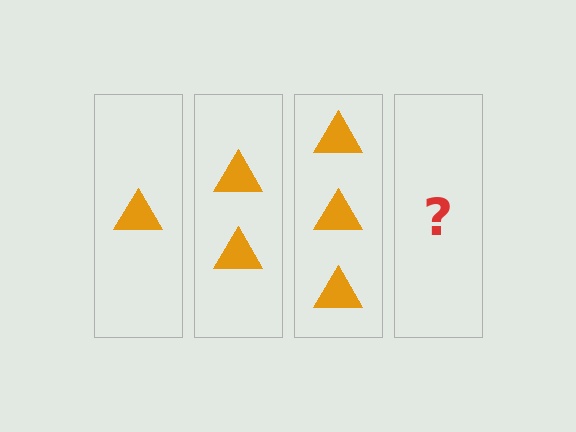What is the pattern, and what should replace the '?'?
The pattern is that each step adds one more triangle. The '?' should be 4 triangles.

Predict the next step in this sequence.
The next step is 4 triangles.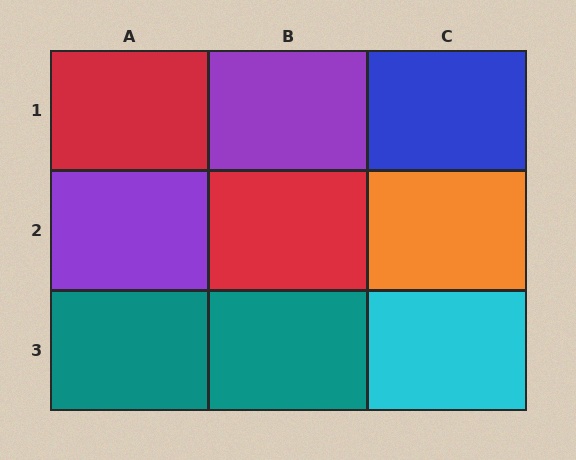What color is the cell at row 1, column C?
Blue.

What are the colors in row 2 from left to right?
Purple, red, orange.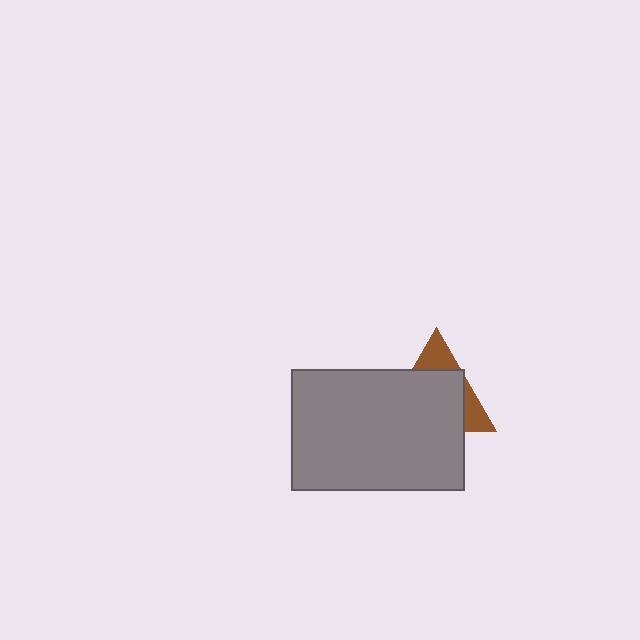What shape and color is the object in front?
The object in front is a gray rectangle.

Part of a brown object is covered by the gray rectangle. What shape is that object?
It is a triangle.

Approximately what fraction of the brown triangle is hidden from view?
Roughly 70% of the brown triangle is hidden behind the gray rectangle.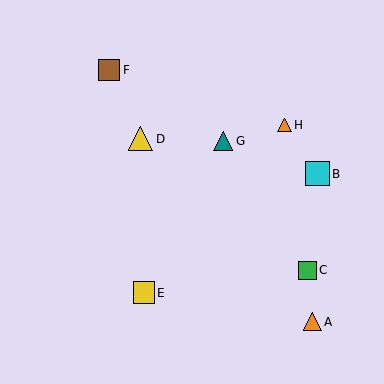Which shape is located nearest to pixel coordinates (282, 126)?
The orange triangle (labeled H) at (284, 125) is nearest to that location.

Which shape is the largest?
The cyan square (labeled B) is the largest.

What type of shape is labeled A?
Shape A is an orange triangle.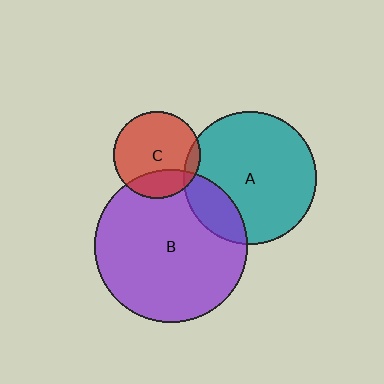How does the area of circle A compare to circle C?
Approximately 2.3 times.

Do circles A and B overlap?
Yes.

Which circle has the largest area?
Circle B (purple).